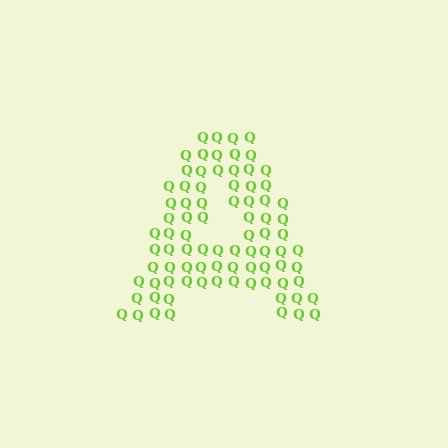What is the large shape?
The large shape is the letter A.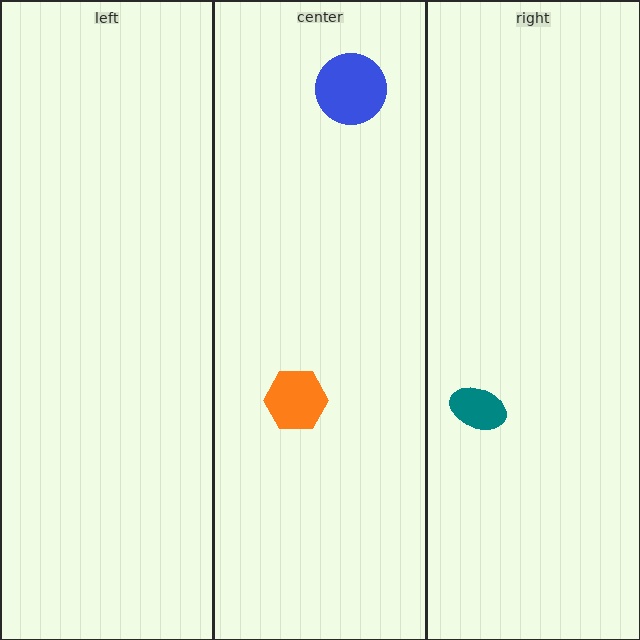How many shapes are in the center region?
2.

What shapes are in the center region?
The blue circle, the orange hexagon.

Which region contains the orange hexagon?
The center region.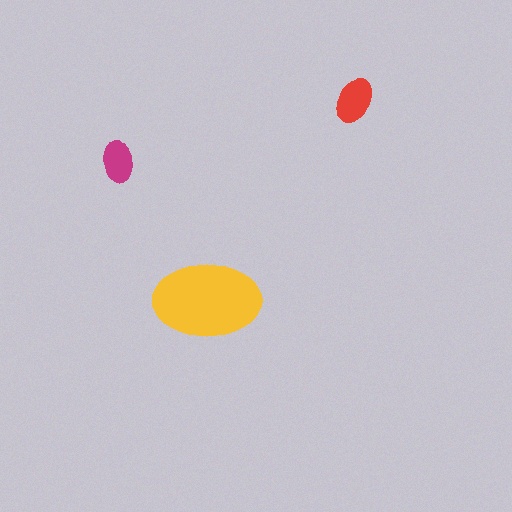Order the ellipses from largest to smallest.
the yellow one, the red one, the magenta one.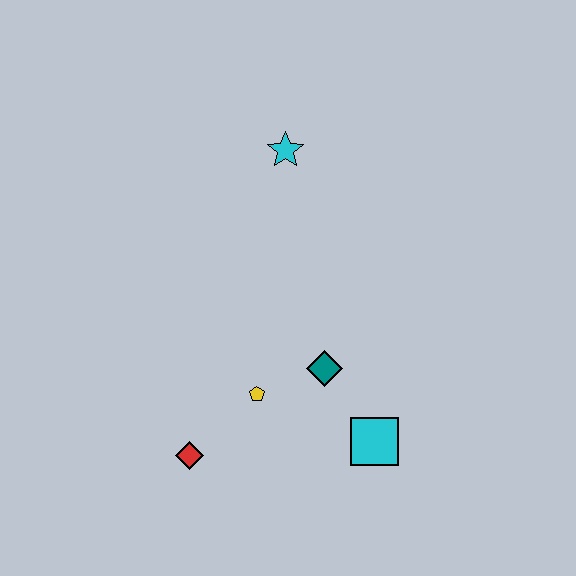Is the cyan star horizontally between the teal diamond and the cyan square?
No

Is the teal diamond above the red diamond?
Yes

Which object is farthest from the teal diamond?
The cyan star is farthest from the teal diamond.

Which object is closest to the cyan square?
The teal diamond is closest to the cyan square.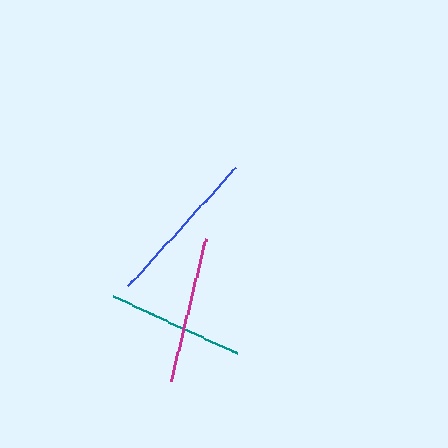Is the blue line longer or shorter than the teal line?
The blue line is longer than the teal line.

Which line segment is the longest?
The blue line is the longest at approximately 160 pixels.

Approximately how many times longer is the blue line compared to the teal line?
The blue line is approximately 1.2 times the length of the teal line.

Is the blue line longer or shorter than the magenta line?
The blue line is longer than the magenta line.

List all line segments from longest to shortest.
From longest to shortest: blue, magenta, teal.